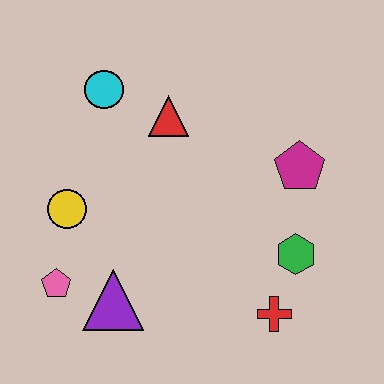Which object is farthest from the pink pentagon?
The magenta pentagon is farthest from the pink pentagon.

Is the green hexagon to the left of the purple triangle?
No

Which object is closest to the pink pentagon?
The purple triangle is closest to the pink pentagon.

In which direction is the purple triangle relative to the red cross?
The purple triangle is to the left of the red cross.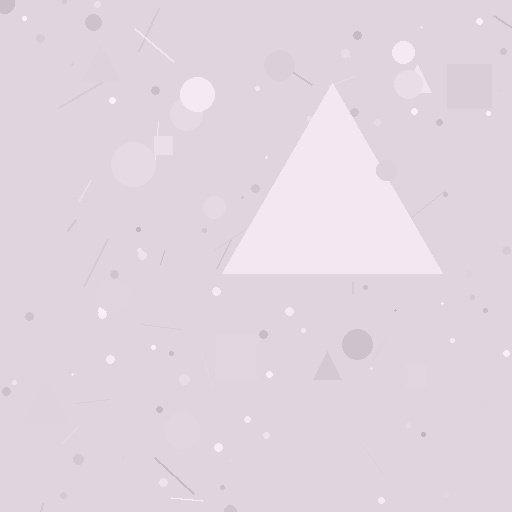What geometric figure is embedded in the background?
A triangle is embedded in the background.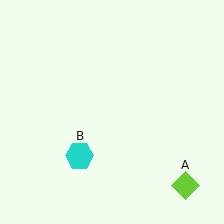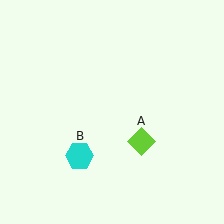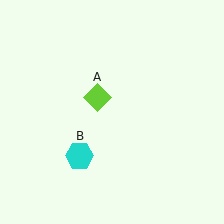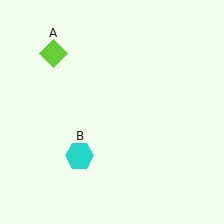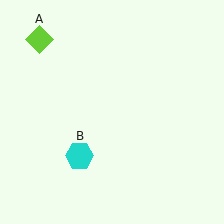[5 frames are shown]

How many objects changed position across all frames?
1 object changed position: lime diamond (object A).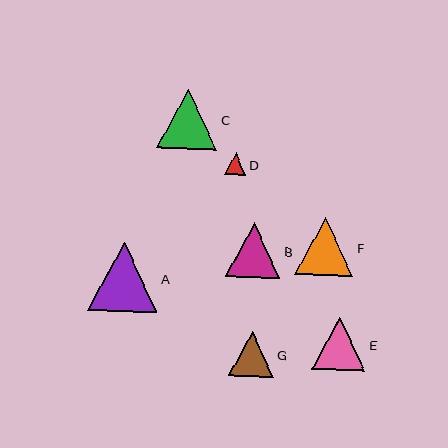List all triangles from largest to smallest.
From largest to smallest: A, C, F, B, E, G, D.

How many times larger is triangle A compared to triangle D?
Triangle A is approximately 3.3 times the size of triangle D.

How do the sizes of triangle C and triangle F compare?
Triangle C and triangle F are approximately the same size.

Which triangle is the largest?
Triangle A is the largest with a size of approximately 69 pixels.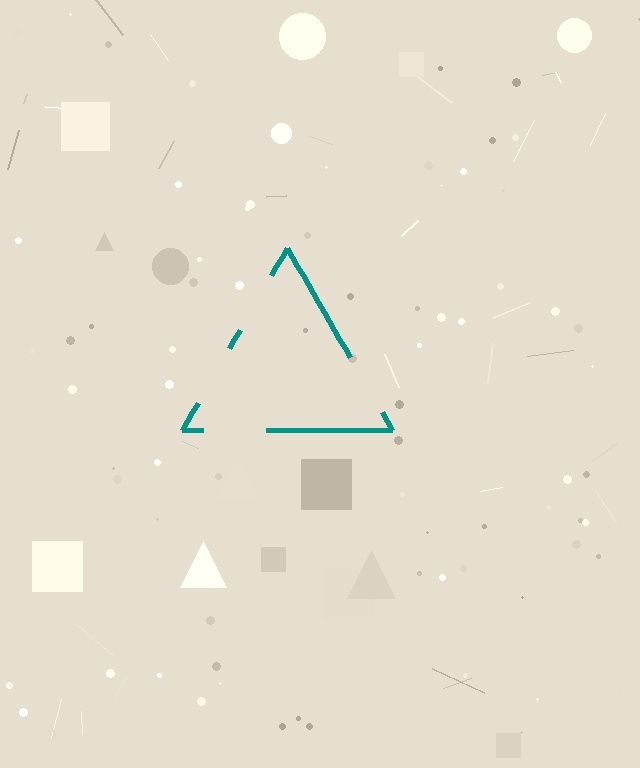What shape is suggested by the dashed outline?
The dashed outline suggests a triangle.